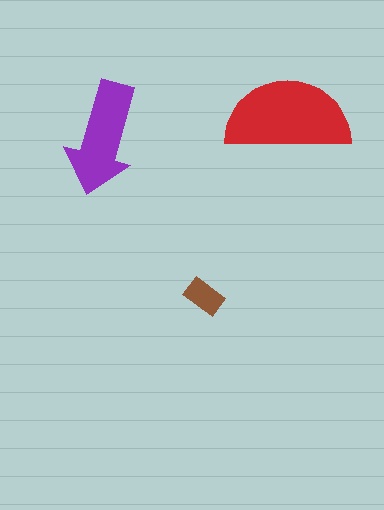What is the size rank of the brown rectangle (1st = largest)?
3rd.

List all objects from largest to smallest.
The red semicircle, the purple arrow, the brown rectangle.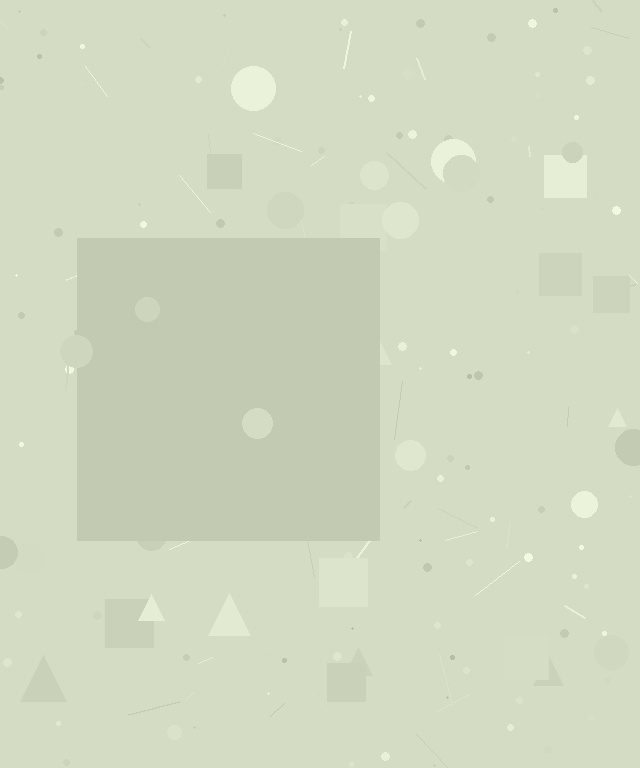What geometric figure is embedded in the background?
A square is embedded in the background.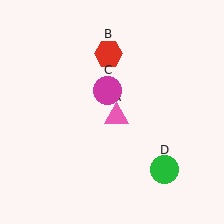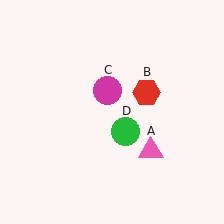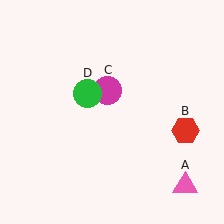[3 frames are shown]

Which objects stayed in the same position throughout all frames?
Magenta circle (object C) remained stationary.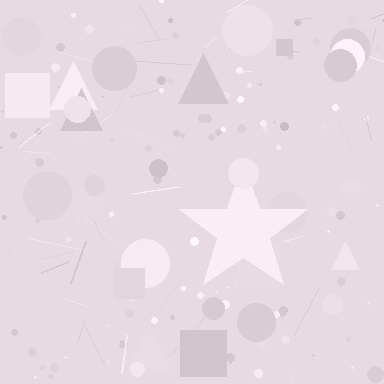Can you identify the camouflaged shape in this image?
The camouflaged shape is a star.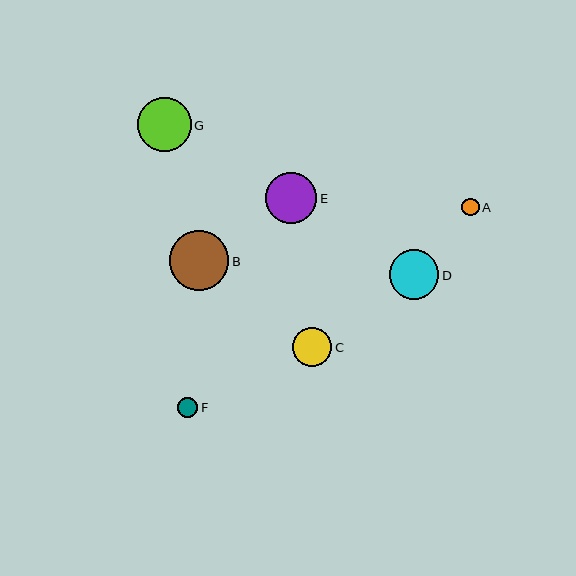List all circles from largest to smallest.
From largest to smallest: B, G, E, D, C, F, A.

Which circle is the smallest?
Circle A is the smallest with a size of approximately 17 pixels.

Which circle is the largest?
Circle B is the largest with a size of approximately 60 pixels.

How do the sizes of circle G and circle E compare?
Circle G and circle E are approximately the same size.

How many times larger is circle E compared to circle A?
Circle E is approximately 2.9 times the size of circle A.